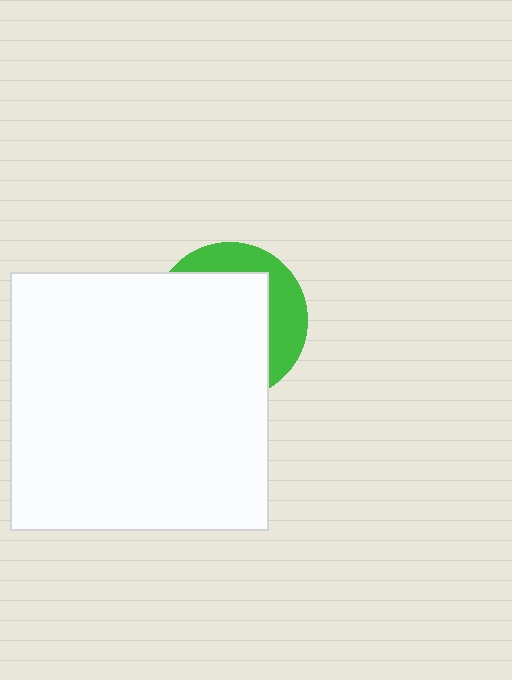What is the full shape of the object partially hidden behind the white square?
The partially hidden object is a green circle.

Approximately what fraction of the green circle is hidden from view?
Roughly 69% of the green circle is hidden behind the white square.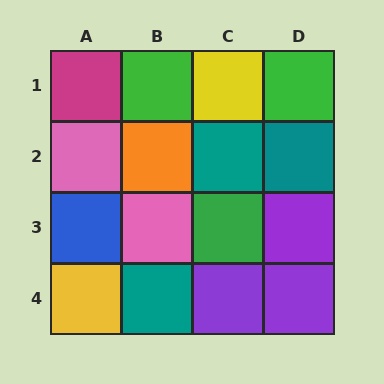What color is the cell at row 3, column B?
Pink.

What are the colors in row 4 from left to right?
Yellow, teal, purple, purple.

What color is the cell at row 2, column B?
Orange.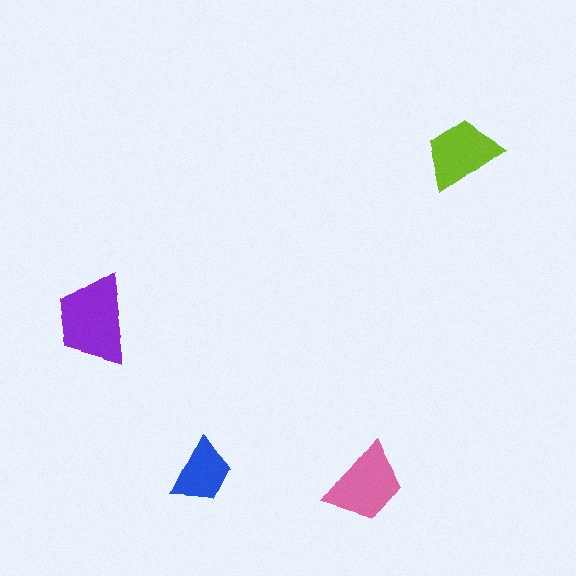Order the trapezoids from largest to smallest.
the purple one, the pink one, the lime one, the blue one.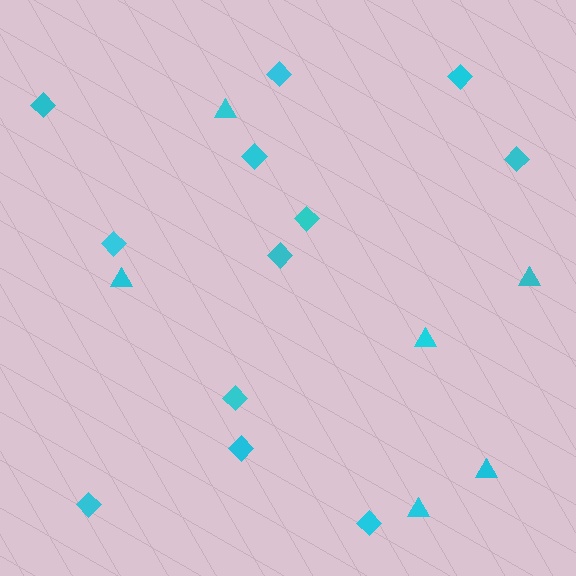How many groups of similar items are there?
There are 2 groups: one group of triangles (6) and one group of diamonds (12).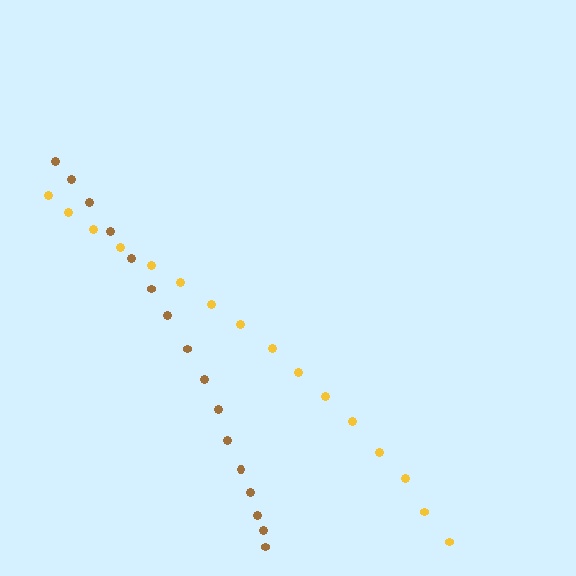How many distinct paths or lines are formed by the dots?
There are 2 distinct paths.